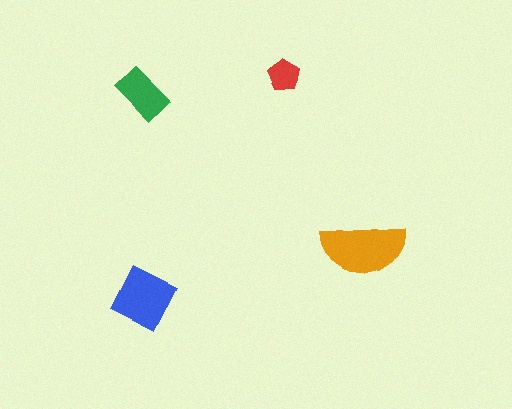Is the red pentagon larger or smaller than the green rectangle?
Smaller.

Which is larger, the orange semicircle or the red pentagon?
The orange semicircle.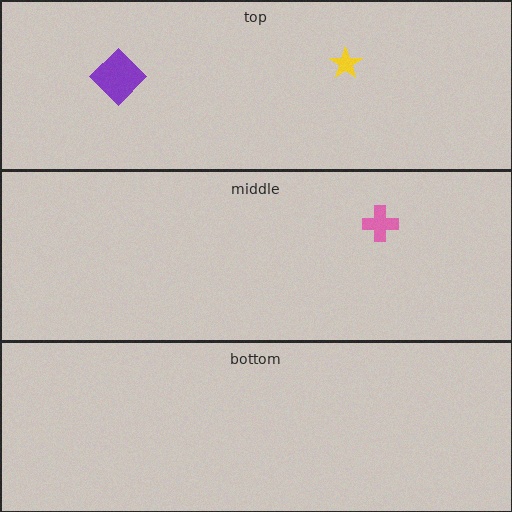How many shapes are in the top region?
2.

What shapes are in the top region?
The yellow star, the purple diamond.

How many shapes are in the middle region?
1.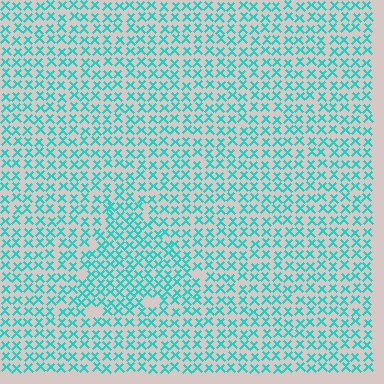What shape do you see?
I see a triangle.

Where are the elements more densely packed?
The elements are more densely packed inside the triangle boundary.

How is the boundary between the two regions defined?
The boundary is defined by a change in element density (approximately 1.4x ratio). All elements are the same color, size, and shape.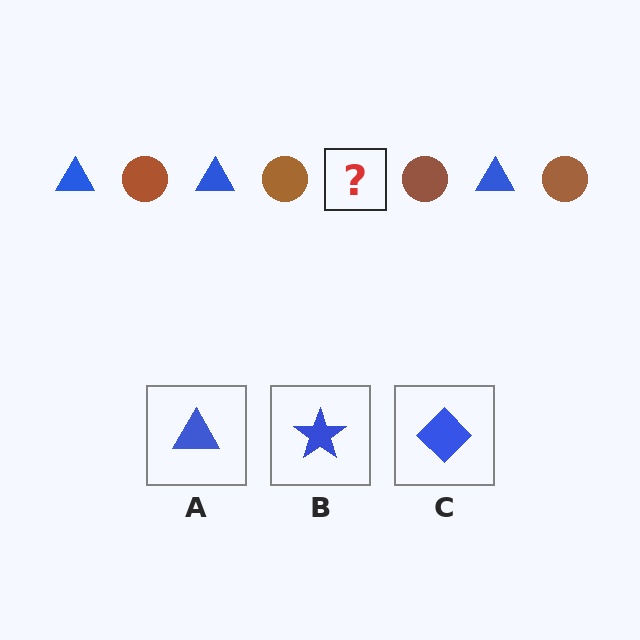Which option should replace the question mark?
Option A.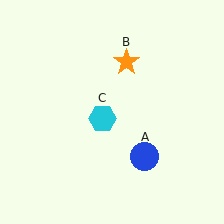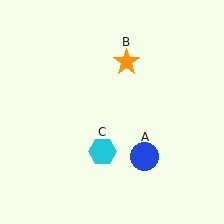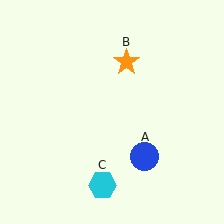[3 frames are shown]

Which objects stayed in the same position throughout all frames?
Blue circle (object A) and orange star (object B) remained stationary.